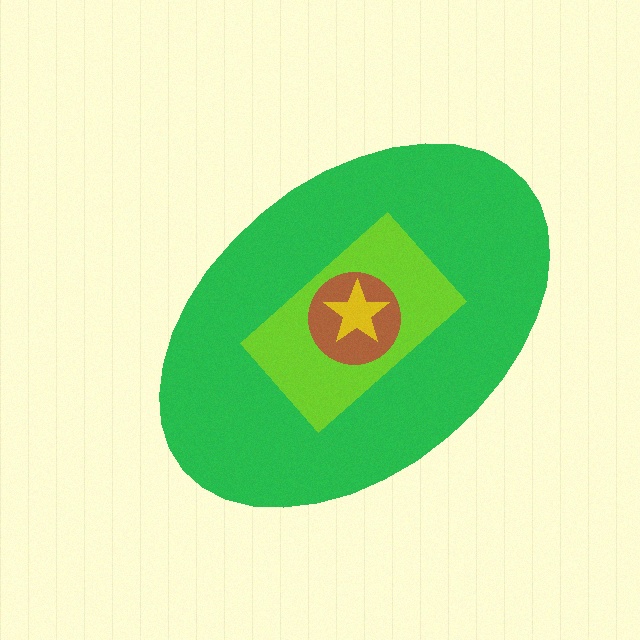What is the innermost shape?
The yellow star.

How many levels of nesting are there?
4.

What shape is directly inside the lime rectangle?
The brown circle.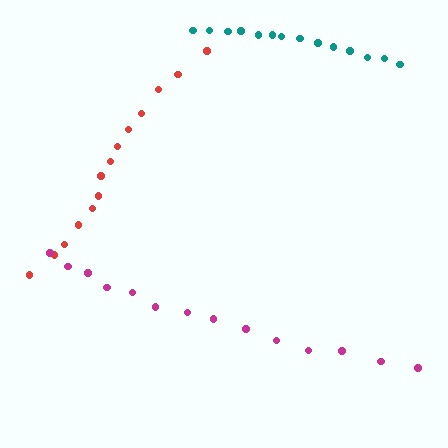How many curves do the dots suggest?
There are 3 distinct paths.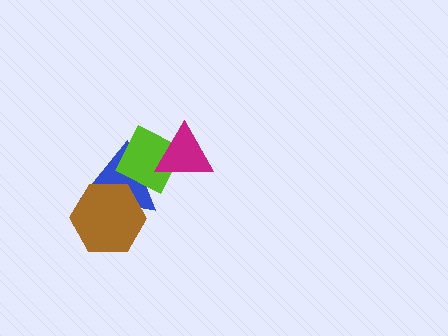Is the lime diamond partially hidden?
Yes, it is partially covered by another shape.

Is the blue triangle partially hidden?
Yes, it is partially covered by another shape.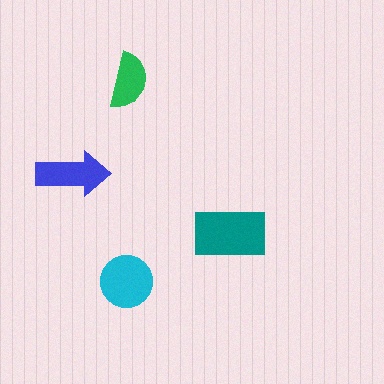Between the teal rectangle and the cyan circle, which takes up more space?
The teal rectangle.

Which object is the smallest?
The green semicircle.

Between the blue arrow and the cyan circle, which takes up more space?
The cyan circle.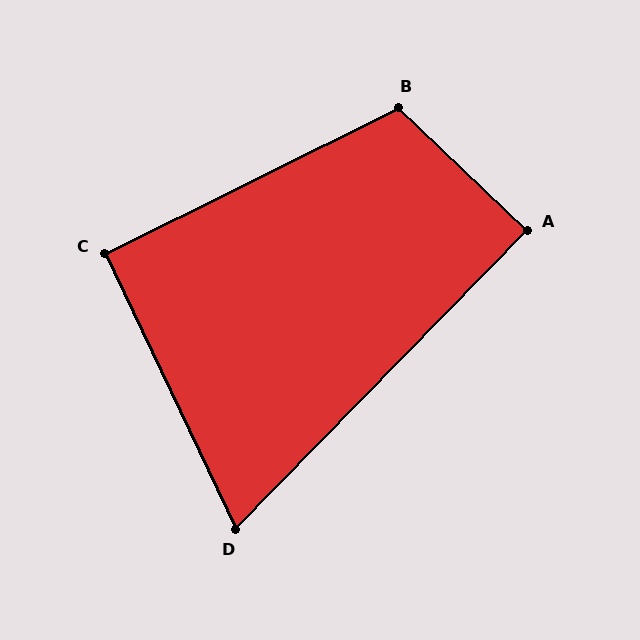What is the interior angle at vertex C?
Approximately 91 degrees (approximately right).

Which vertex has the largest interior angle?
B, at approximately 110 degrees.